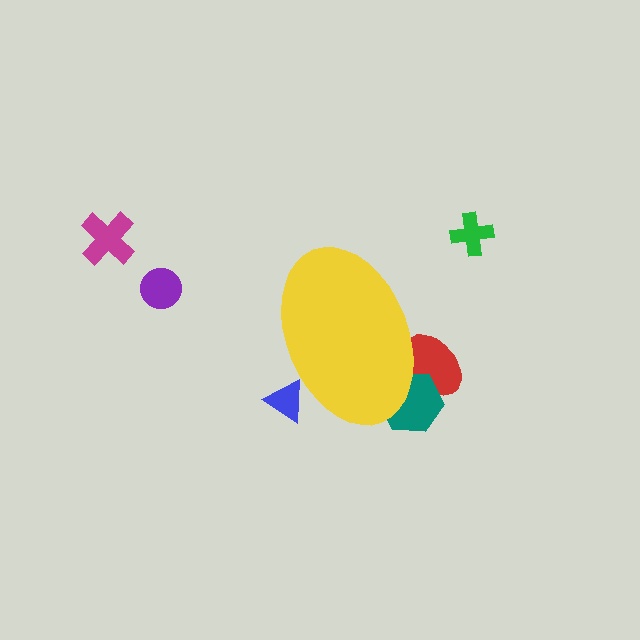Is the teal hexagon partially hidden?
Yes, the teal hexagon is partially hidden behind the yellow ellipse.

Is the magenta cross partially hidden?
No, the magenta cross is fully visible.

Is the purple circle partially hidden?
No, the purple circle is fully visible.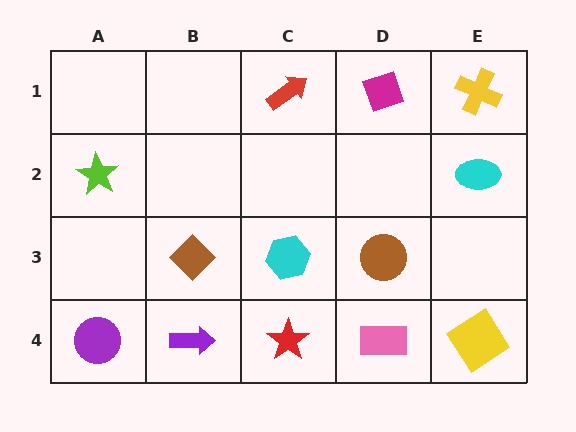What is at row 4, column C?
A red star.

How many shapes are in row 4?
5 shapes.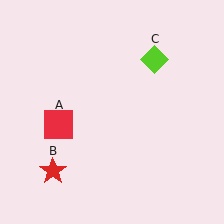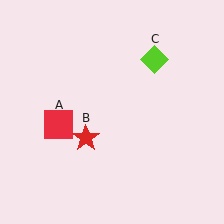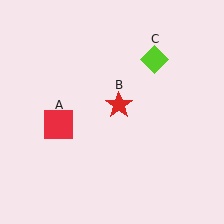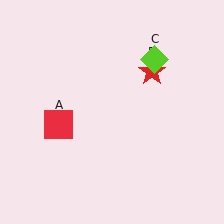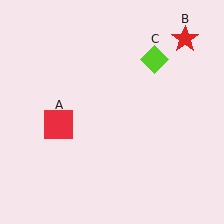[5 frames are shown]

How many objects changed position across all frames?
1 object changed position: red star (object B).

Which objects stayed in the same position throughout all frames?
Red square (object A) and lime diamond (object C) remained stationary.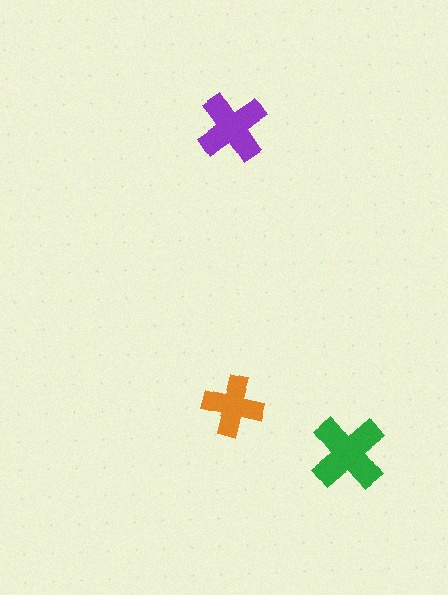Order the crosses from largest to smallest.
the green one, the purple one, the orange one.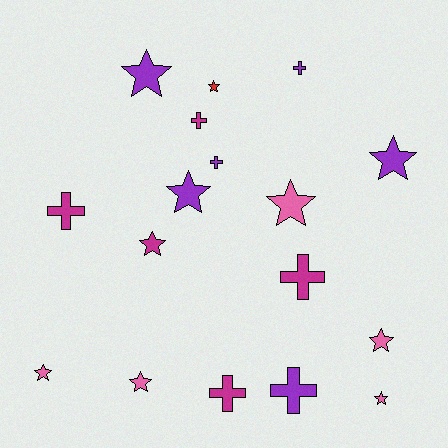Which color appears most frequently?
Purple, with 6 objects.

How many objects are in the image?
There are 17 objects.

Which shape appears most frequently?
Star, with 10 objects.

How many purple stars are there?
There are 3 purple stars.